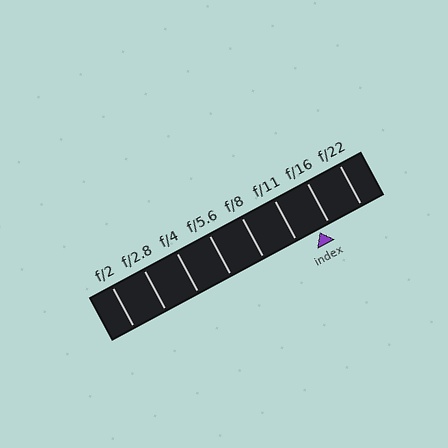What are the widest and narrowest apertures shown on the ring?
The widest aperture shown is f/2 and the narrowest is f/22.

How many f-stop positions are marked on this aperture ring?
There are 8 f-stop positions marked.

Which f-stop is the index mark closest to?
The index mark is closest to f/16.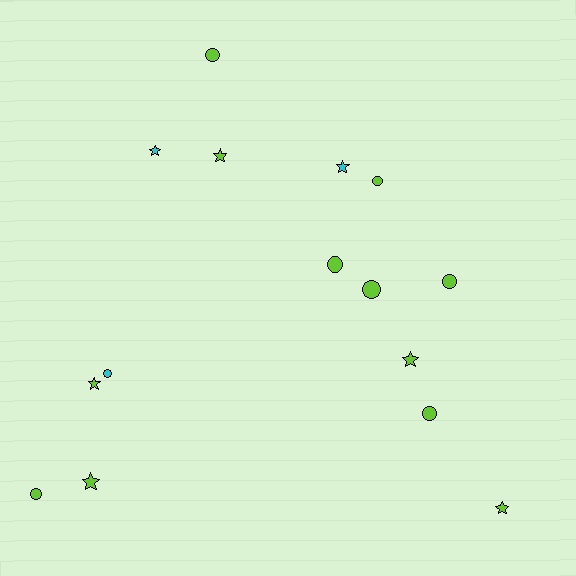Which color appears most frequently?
Lime, with 12 objects.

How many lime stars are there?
There are 5 lime stars.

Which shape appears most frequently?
Circle, with 8 objects.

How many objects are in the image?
There are 15 objects.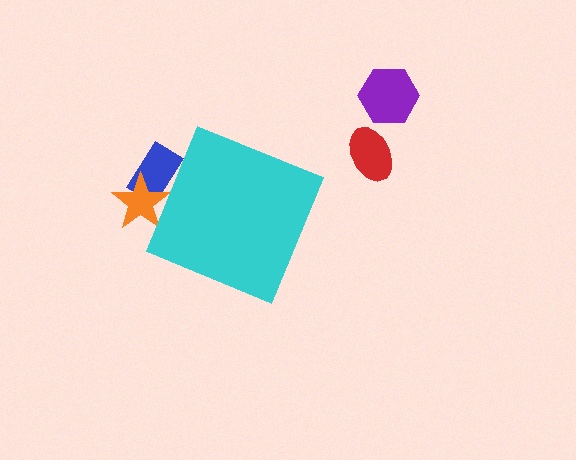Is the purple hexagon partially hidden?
No, the purple hexagon is fully visible.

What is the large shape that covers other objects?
A cyan diamond.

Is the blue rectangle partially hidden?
Yes, the blue rectangle is partially hidden behind the cyan diamond.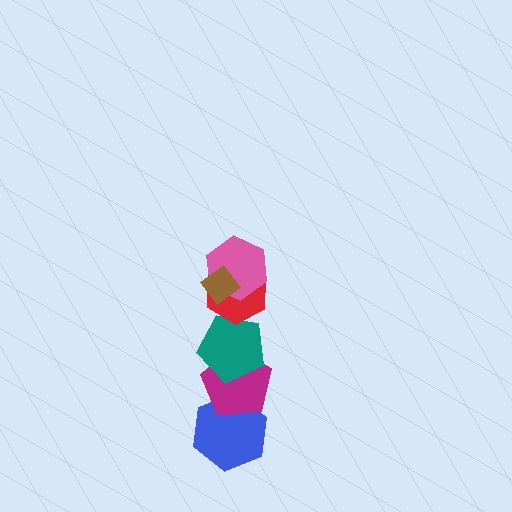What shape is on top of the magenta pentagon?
The teal pentagon is on top of the magenta pentagon.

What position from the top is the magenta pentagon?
The magenta pentagon is 5th from the top.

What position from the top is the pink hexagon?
The pink hexagon is 2nd from the top.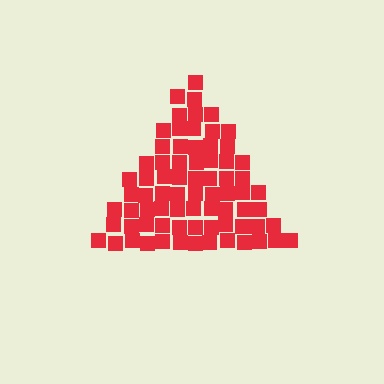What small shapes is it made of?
It is made of small squares.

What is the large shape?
The large shape is a triangle.